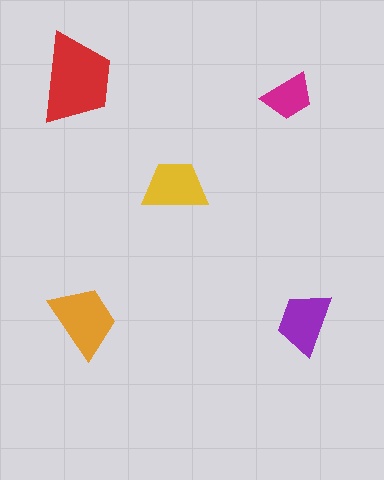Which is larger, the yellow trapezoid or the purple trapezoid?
The yellow one.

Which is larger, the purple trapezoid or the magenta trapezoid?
The purple one.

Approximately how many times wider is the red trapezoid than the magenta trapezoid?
About 2 times wider.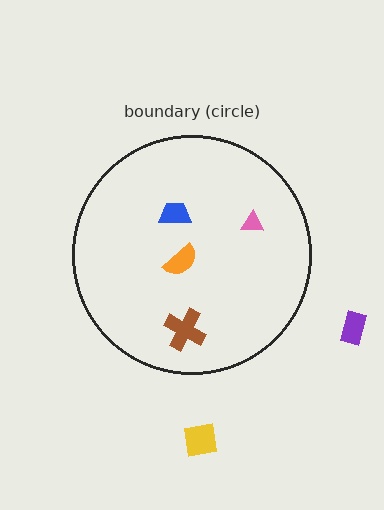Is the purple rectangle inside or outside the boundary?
Outside.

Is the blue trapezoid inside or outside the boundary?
Inside.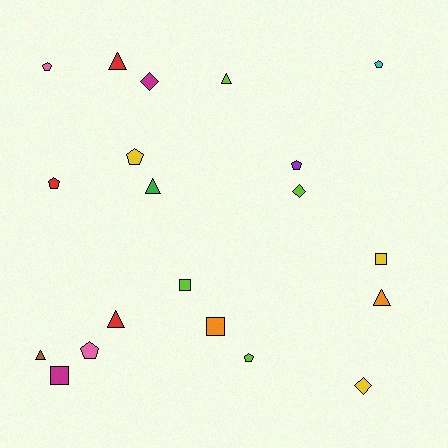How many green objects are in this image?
There is 1 green object.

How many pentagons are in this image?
There are 7 pentagons.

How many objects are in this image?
There are 20 objects.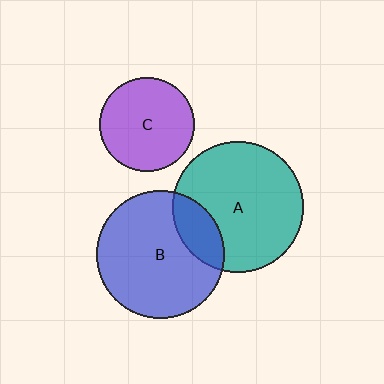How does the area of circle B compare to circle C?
Approximately 1.8 times.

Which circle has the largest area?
Circle A (teal).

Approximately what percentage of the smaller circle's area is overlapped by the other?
Approximately 20%.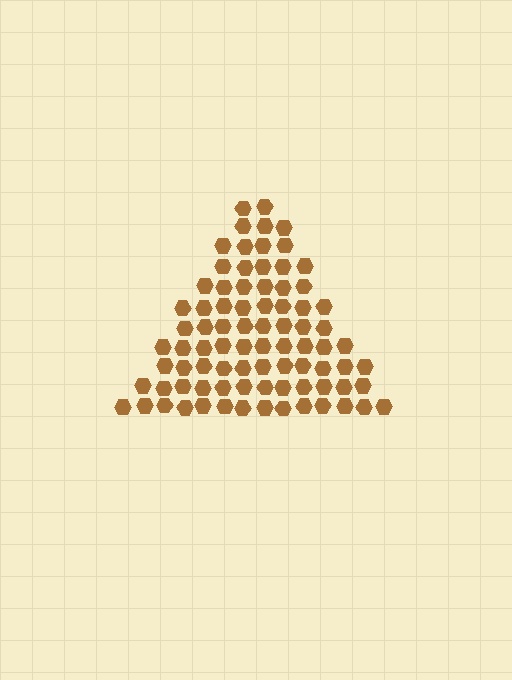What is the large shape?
The large shape is a triangle.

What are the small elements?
The small elements are hexagons.